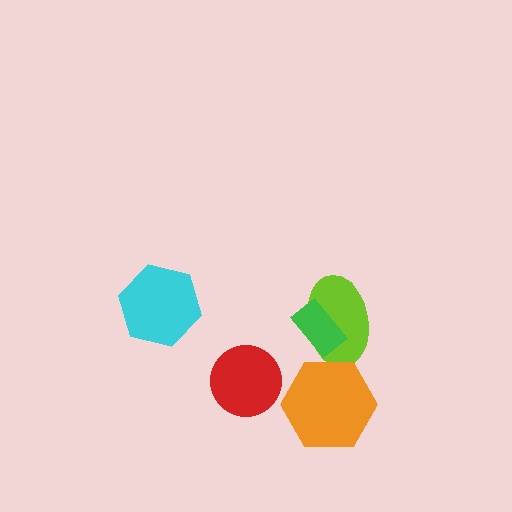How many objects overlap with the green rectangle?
1 object overlaps with the green rectangle.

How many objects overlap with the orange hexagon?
1 object overlaps with the orange hexagon.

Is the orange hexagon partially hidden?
No, no other shape covers it.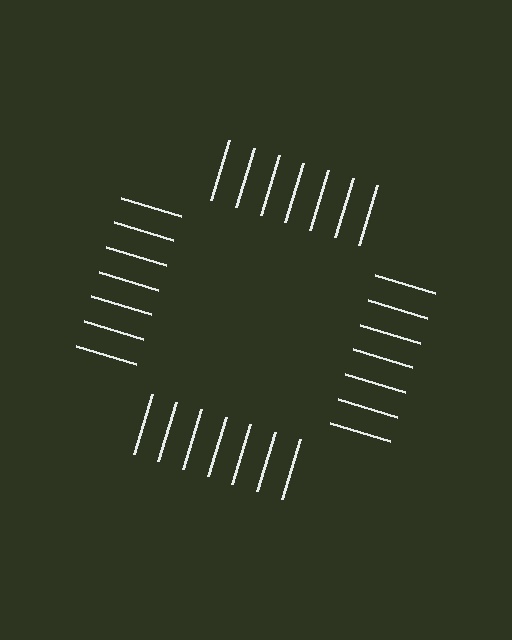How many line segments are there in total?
28 — 7 along each of the 4 edges.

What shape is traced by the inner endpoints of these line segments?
An illusory square — the line segments terminate on its edges but no continuous stroke is drawn.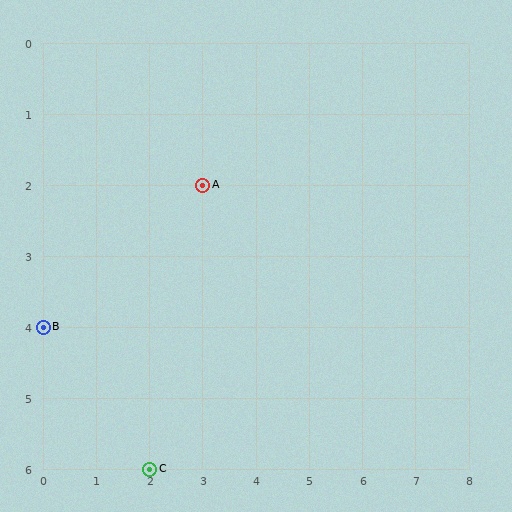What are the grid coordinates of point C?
Point C is at grid coordinates (2, 6).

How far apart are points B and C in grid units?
Points B and C are 2 columns and 2 rows apart (about 2.8 grid units diagonally).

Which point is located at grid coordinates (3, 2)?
Point A is at (3, 2).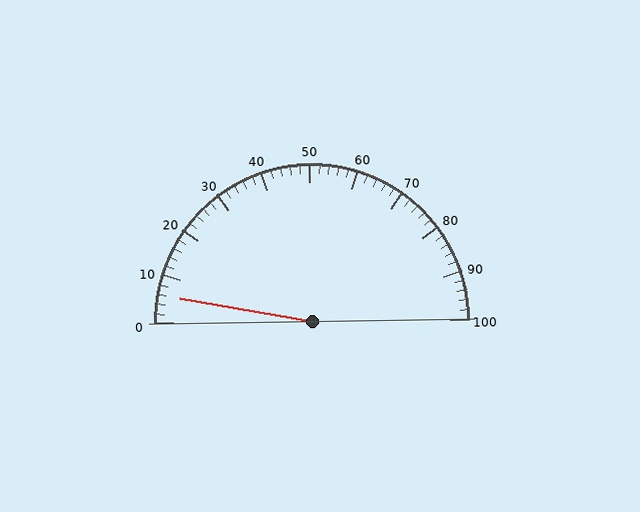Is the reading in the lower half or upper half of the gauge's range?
The reading is in the lower half of the range (0 to 100).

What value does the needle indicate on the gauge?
The needle indicates approximately 6.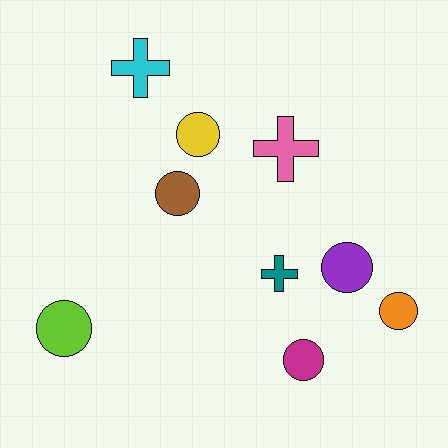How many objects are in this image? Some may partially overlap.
There are 9 objects.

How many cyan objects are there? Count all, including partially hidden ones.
There is 1 cyan object.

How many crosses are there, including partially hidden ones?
There are 3 crosses.